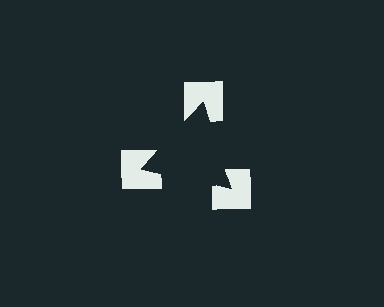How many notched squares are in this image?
There are 3 — one at each vertex of the illusory triangle.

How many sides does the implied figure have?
3 sides.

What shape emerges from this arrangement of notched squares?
An illusory triangle — its edges are inferred from the aligned wedge cuts in the notched squares, not physically drawn.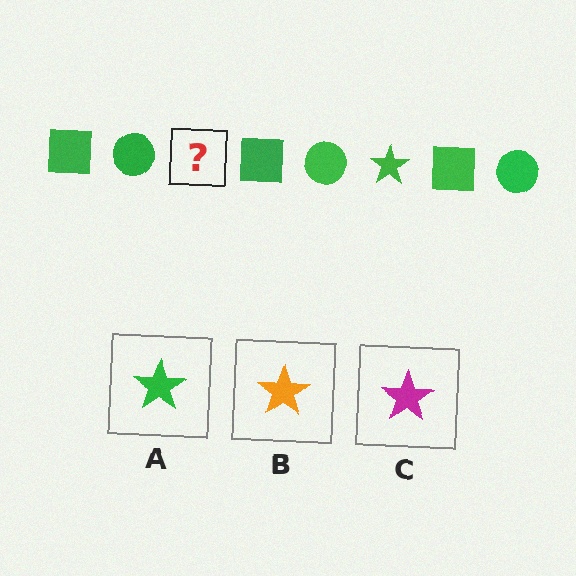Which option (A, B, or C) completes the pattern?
A.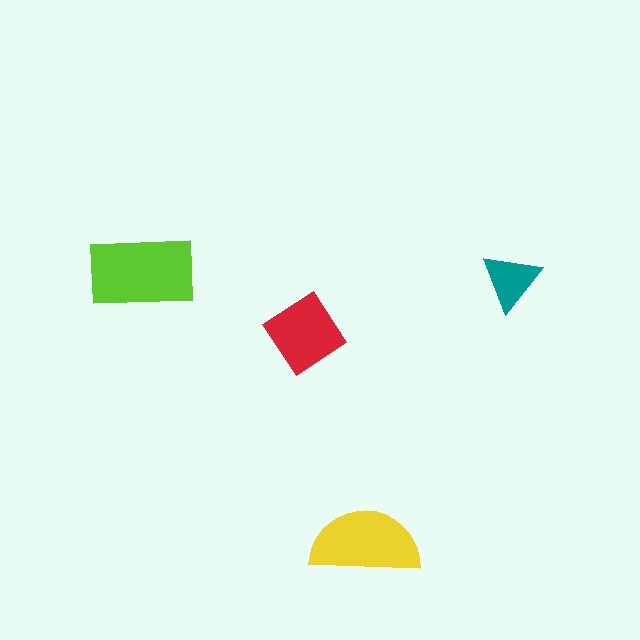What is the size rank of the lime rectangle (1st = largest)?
1st.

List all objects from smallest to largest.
The teal triangle, the red diamond, the yellow semicircle, the lime rectangle.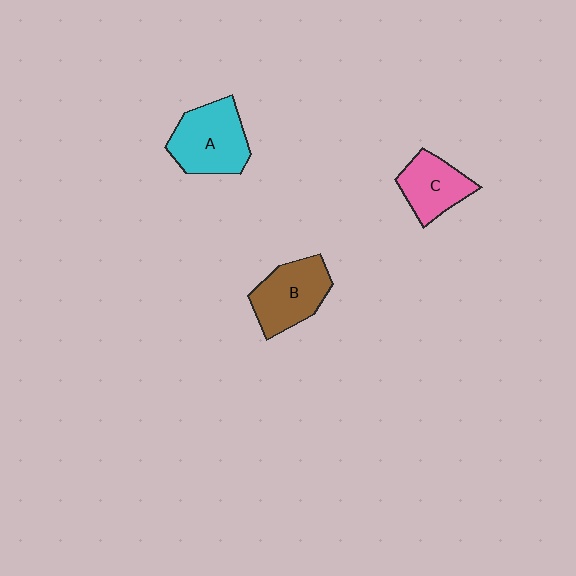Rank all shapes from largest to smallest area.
From largest to smallest: A (cyan), B (brown), C (pink).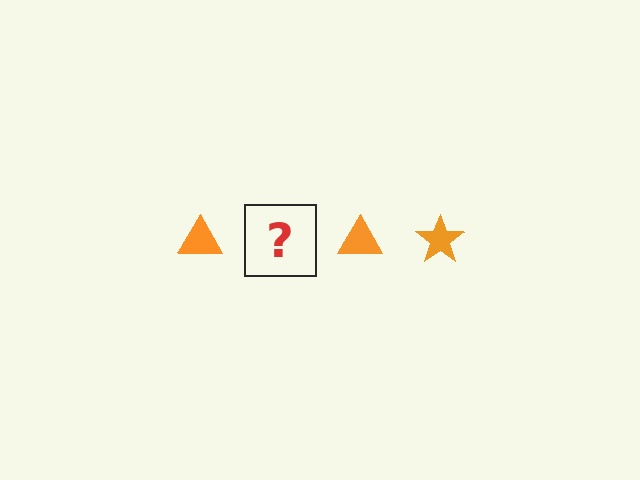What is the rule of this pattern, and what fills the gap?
The rule is that the pattern cycles through triangle, star shapes in orange. The gap should be filled with an orange star.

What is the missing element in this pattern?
The missing element is an orange star.